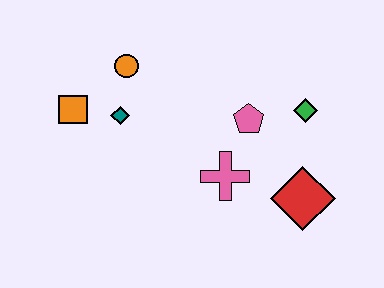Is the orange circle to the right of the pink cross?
No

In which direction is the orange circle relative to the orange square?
The orange circle is to the right of the orange square.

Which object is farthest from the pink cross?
The orange square is farthest from the pink cross.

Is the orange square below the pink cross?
No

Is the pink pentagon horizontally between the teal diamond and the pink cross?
No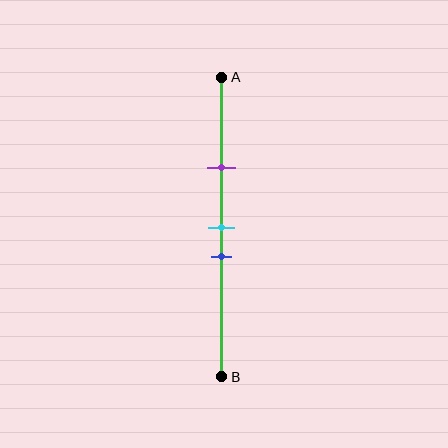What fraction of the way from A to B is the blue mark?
The blue mark is approximately 60% (0.6) of the way from A to B.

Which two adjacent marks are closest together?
The cyan and blue marks are the closest adjacent pair.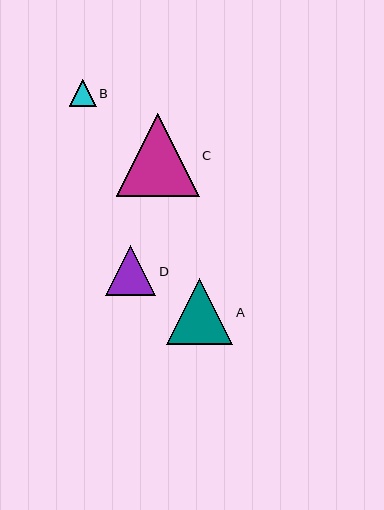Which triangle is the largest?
Triangle C is the largest with a size of approximately 83 pixels.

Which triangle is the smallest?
Triangle B is the smallest with a size of approximately 26 pixels.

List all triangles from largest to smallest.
From largest to smallest: C, A, D, B.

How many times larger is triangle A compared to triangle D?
Triangle A is approximately 1.3 times the size of triangle D.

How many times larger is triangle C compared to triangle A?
Triangle C is approximately 1.3 times the size of triangle A.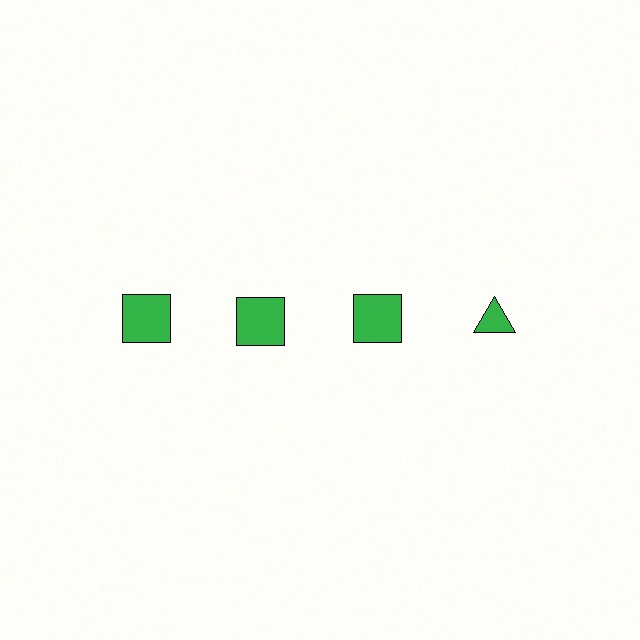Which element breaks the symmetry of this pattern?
The green triangle in the top row, second from right column breaks the symmetry. All other shapes are green squares.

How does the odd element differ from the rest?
It has a different shape: triangle instead of square.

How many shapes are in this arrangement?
There are 4 shapes arranged in a grid pattern.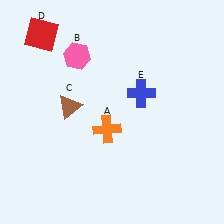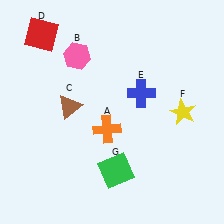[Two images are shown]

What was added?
A yellow star (F), a green square (G) were added in Image 2.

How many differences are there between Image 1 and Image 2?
There are 2 differences between the two images.